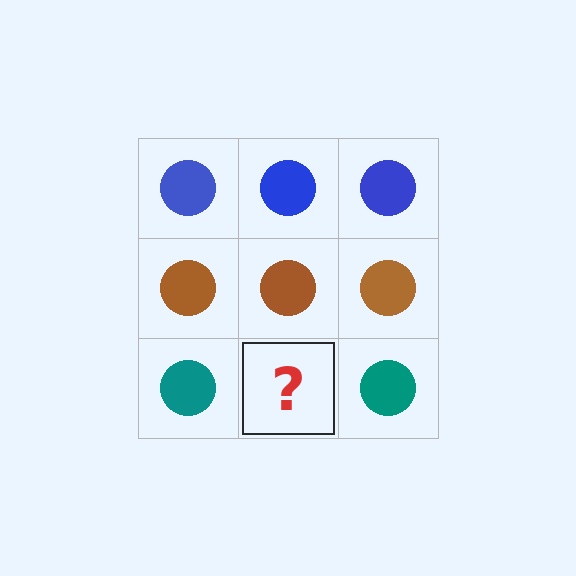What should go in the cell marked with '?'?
The missing cell should contain a teal circle.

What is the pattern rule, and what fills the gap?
The rule is that each row has a consistent color. The gap should be filled with a teal circle.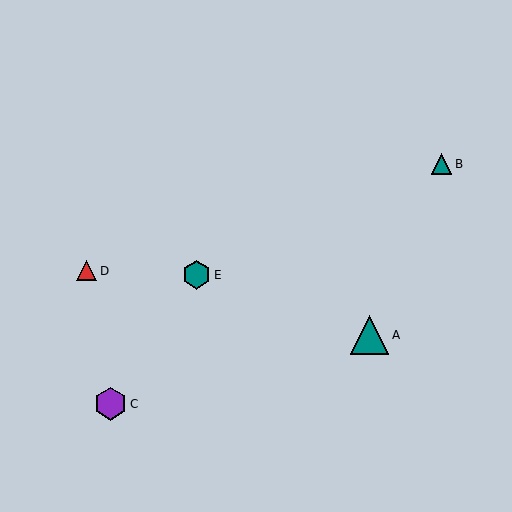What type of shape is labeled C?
Shape C is a purple hexagon.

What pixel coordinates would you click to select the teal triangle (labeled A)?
Click at (370, 335) to select the teal triangle A.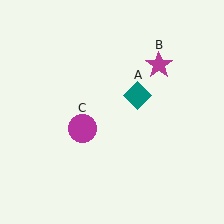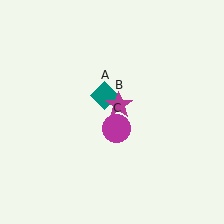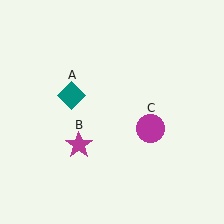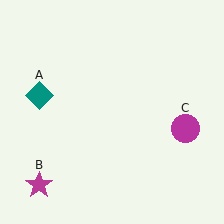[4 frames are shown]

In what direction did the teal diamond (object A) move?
The teal diamond (object A) moved left.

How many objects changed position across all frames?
3 objects changed position: teal diamond (object A), magenta star (object B), magenta circle (object C).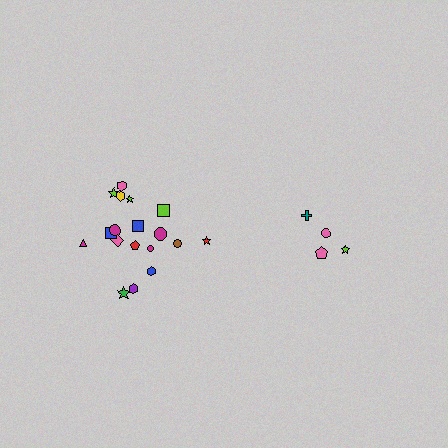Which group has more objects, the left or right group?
The left group.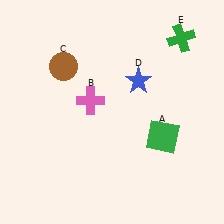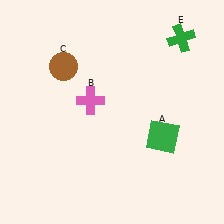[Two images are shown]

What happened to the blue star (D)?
The blue star (D) was removed in Image 2. It was in the top-right area of Image 1.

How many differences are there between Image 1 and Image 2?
There is 1 difference between the two images.